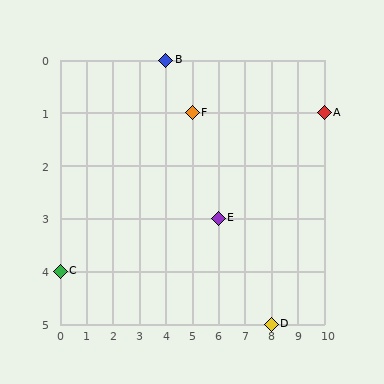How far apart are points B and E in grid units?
Points B and E are 2 columns and 3 rows apart (about 3.6 grid units diagonally).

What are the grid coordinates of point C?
Point C is at grid coordinates (0, 4).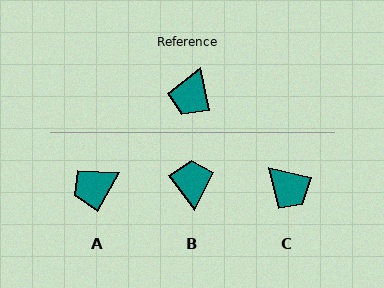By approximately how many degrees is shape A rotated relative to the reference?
Approximately 41 degrees clockwise.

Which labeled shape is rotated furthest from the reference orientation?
B, about 155 degrees away.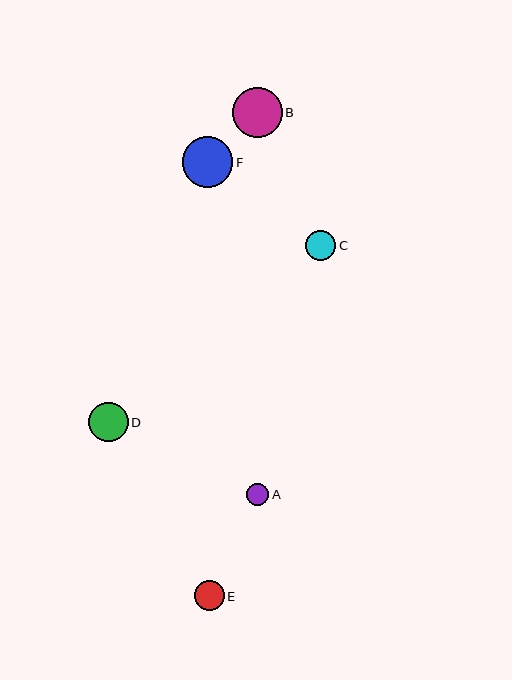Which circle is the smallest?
Circle A is the smallest with a size of approximately 22 pixels.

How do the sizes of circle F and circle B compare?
Circle F and circle B are approximately the same size.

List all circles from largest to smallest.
From largest to smallest: F, B, D, E, C, A.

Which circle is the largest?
Circle F is the largest with a size of approximately 50 pixels.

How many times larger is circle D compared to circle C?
Circle D is approximately 1.3 times the size of circle C.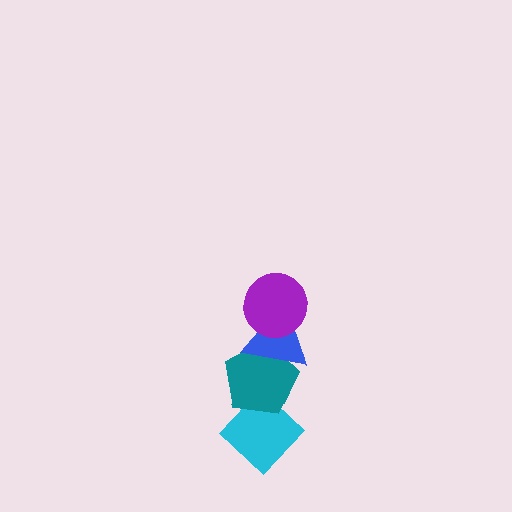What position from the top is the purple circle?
The purple circle is 1st from the top.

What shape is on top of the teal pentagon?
The blue triangle is on top of the teal pentagon.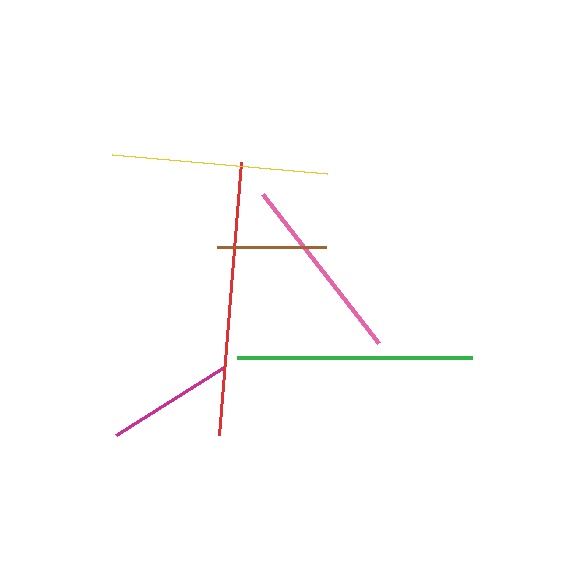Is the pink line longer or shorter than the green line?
The green line is longer than the pink line.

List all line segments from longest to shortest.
From longest to shortest: red, green, yellow, pink, magenta, brown.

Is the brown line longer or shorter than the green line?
The green line is longer than the brown line.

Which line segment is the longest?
The red line is the longest at approximately 273 pixels.